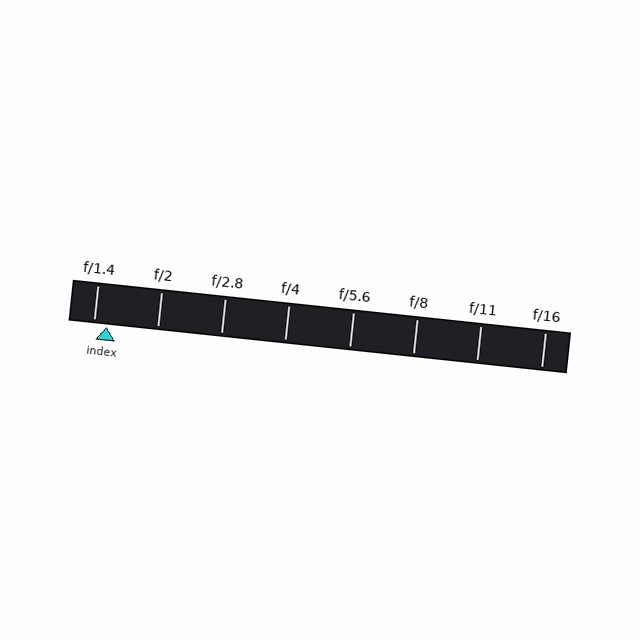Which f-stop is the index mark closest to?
The index mark is closest to f/1.4.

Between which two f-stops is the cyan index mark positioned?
The index mark is between f/1.4 and f/2.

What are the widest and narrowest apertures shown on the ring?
The widest aperture shown is f/1.4 and the narrowest is f/16.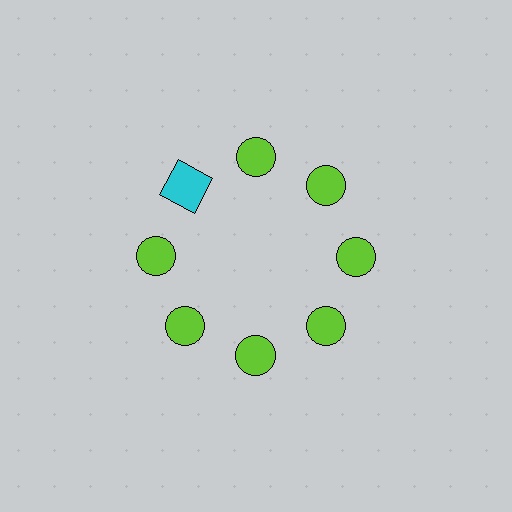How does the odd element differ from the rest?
It differs in both color (cyan instead of lime) and shape (square instead of circle).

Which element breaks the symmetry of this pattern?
The cyan square at roughly the 10 o'clock position breaks the symmetry. All other shapes are lime circles.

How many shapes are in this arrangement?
There are 8 shapes arranged in a ring pattern.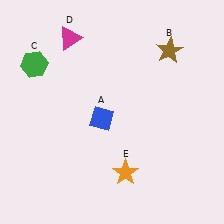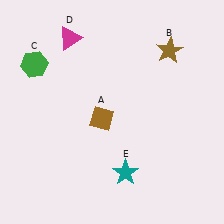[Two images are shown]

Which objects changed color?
A changed from blue to brown. E changed from orange to teal.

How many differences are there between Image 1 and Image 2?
There are 2 differences between the two images.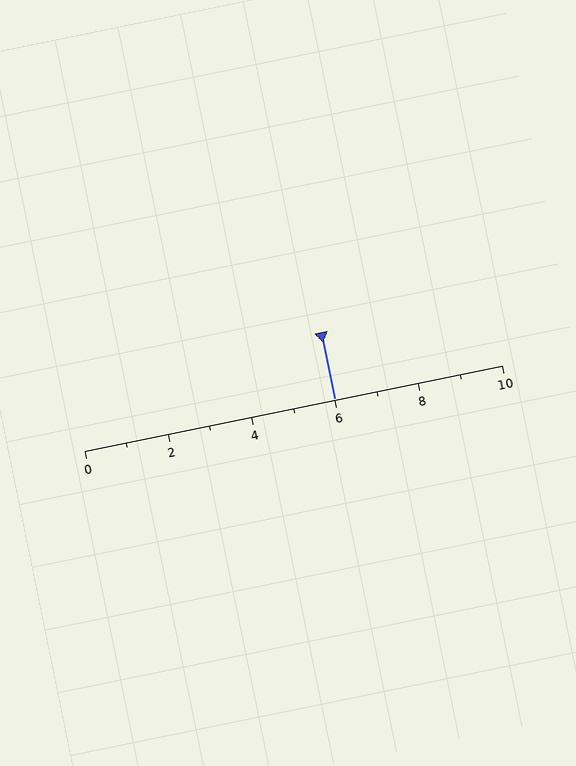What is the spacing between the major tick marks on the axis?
The major ticks are spaced 2 apart.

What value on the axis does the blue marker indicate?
The marker indicates approximately 6.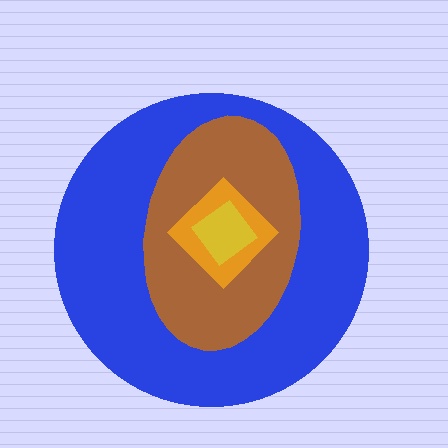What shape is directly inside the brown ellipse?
The orange diamond.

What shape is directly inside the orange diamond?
The yellow diamond.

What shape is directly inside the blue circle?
The brown ellipse.